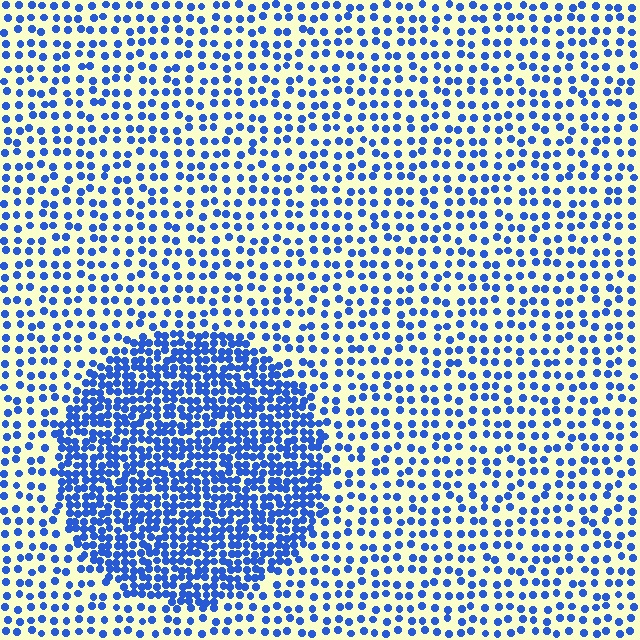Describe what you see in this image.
The image contains small blue elements arranged at two different densities. A circle-shaped region is visible where the elements are more densely packed than the surrounding area.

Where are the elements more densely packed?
The elements are more densely packed inside the circle boundary.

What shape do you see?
I see a circle.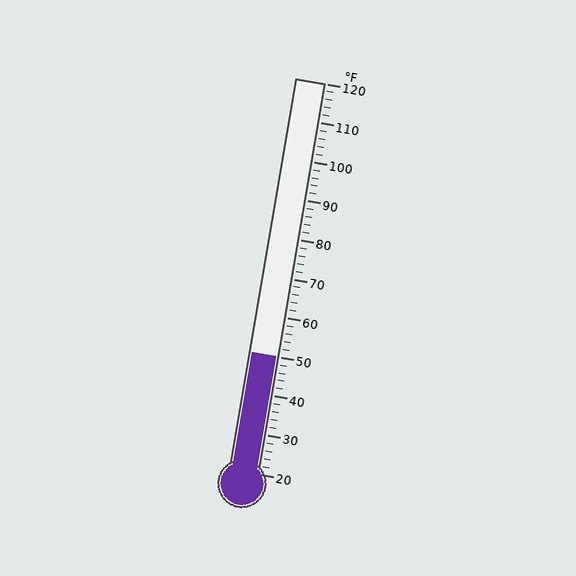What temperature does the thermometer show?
The thermometer shows approximately 50°F.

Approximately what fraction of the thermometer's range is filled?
The thermometer is filled to approximately 30% of its range.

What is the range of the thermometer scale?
The thermometer scale ranges from 20°F to 120°F.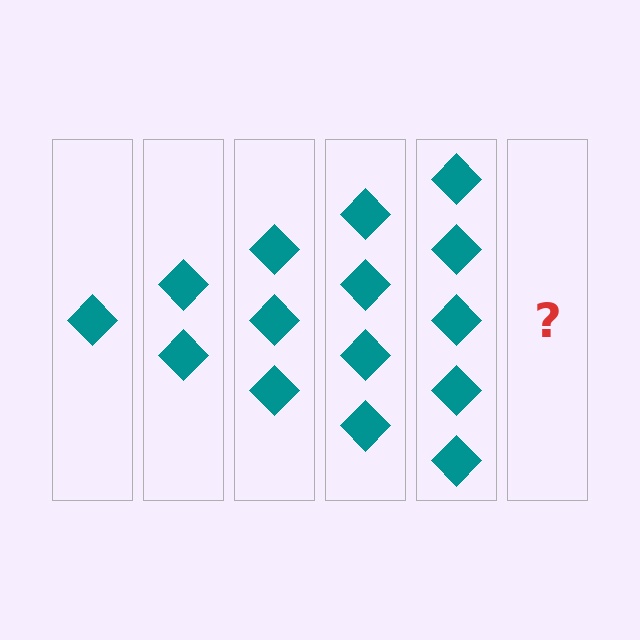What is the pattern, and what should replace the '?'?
The pattern is that each step adds one more diamond. The '?' should be 6 diamonds.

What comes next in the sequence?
The next element should be 6 diamonds.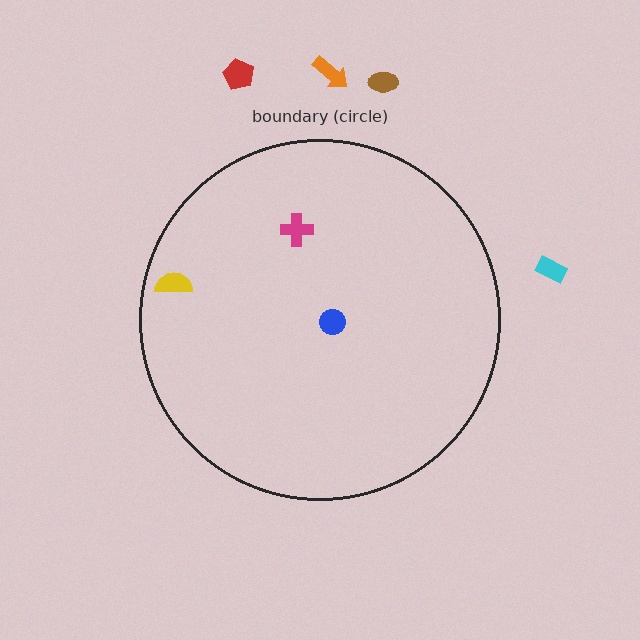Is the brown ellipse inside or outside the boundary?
Outside.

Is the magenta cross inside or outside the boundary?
Inside.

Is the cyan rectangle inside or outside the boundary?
Outside.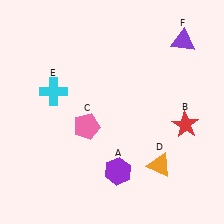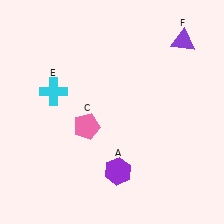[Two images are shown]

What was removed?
The orange triangle (D), the red star (B) were removed in Image 2.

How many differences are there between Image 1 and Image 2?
There are 2 differences between the two images.